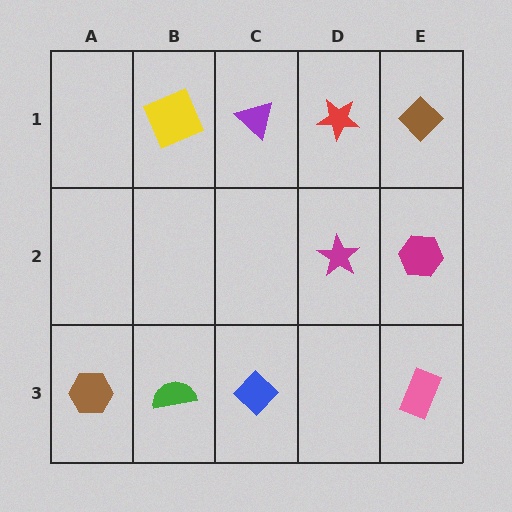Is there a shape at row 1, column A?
No, that cell is empty.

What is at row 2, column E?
A magenta hexagon.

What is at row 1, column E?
A brown diamond.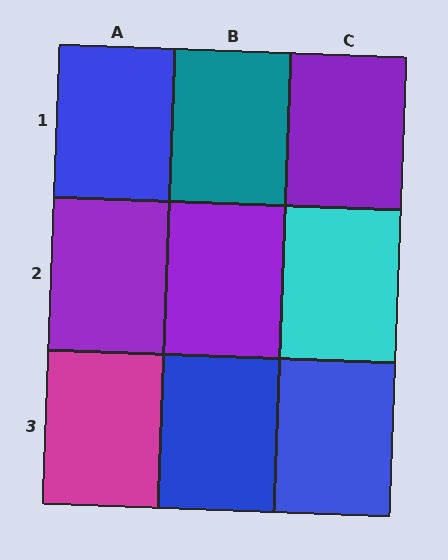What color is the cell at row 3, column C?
Blue.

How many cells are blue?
3 cells are blue.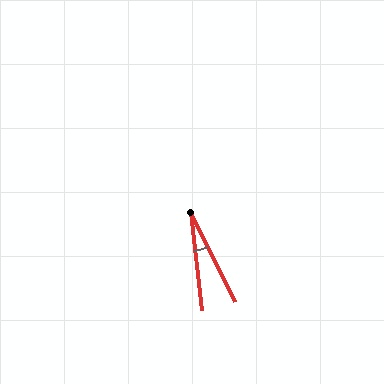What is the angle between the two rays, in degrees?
Approximately 19 degrees.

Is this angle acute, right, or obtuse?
It is acute.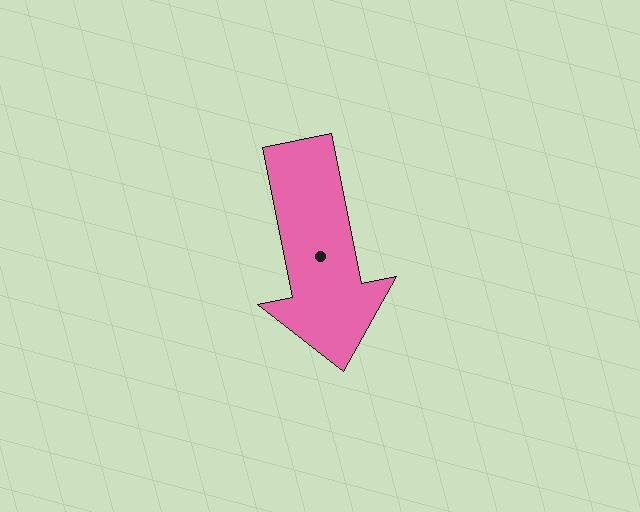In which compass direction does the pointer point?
South.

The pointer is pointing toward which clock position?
Roughly 6 o'clock.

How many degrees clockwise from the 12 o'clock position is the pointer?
Approximately 169 degrees.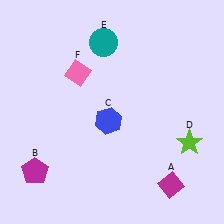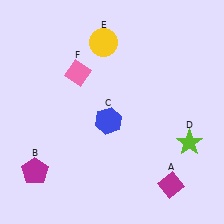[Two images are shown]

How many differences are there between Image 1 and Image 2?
There is 1 difference between the two images.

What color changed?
The circle (E) changed from teal in Image 1 to yellow in Image 2.